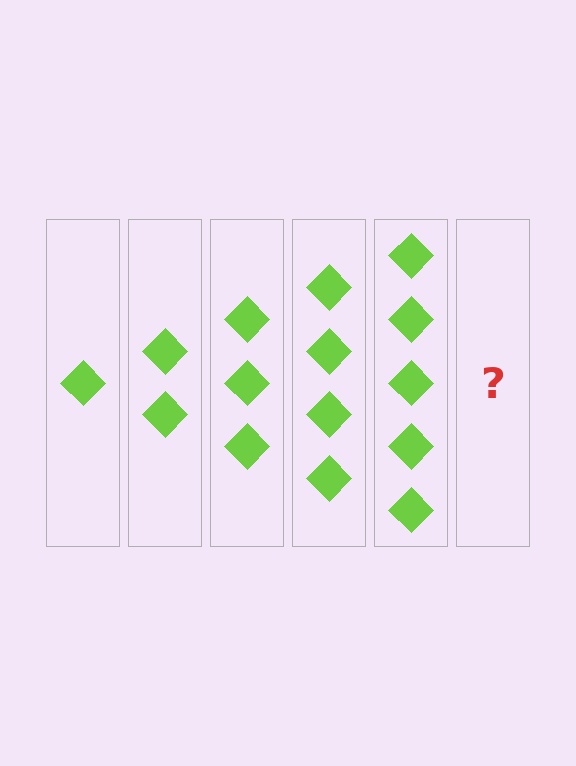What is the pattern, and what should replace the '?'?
The pattern is that each step adds one more diamond. The '?' should be 6 diamonds.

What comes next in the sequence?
The next element should be 6 diamonds.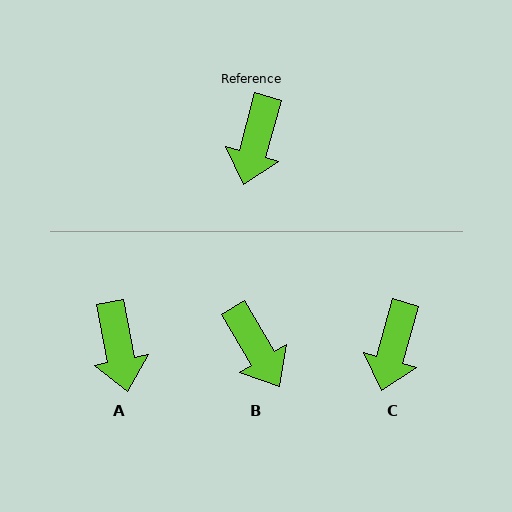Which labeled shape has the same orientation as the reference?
C.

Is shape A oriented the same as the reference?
No, it is off by about 26 degrees.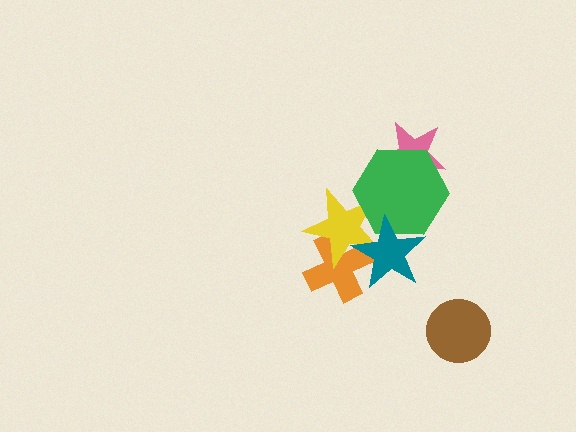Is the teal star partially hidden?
No, no other shape covers it.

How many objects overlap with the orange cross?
2 objects overlap with the orange cross.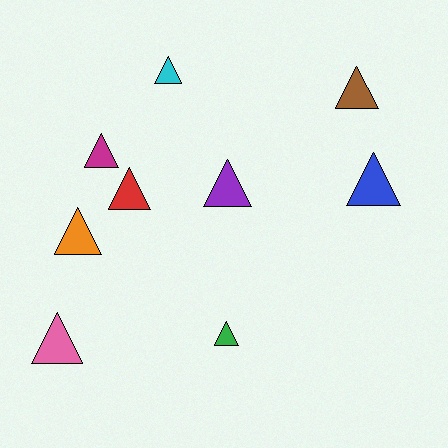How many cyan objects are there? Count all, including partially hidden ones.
There is 1 cyan object.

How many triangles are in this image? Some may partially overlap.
There are 9 triangles.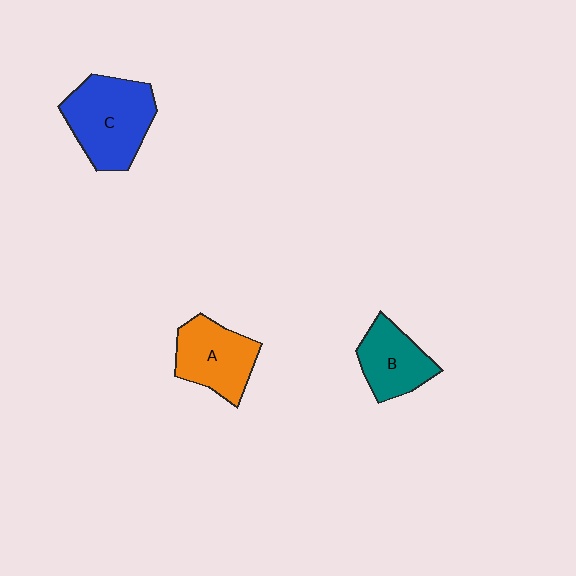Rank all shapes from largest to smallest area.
From largest to smallest: C (blue), A (orange), B (teal).